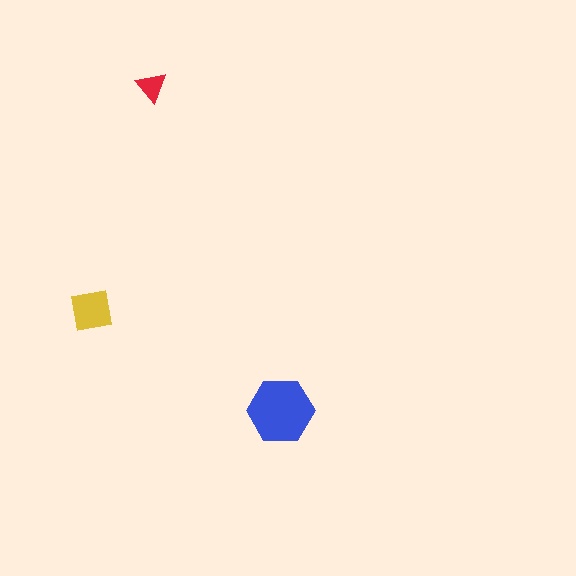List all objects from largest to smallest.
The blue hexagon, the yellow square, the red triangle.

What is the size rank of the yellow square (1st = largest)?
2nd.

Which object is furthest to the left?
The yellow square is leftmost.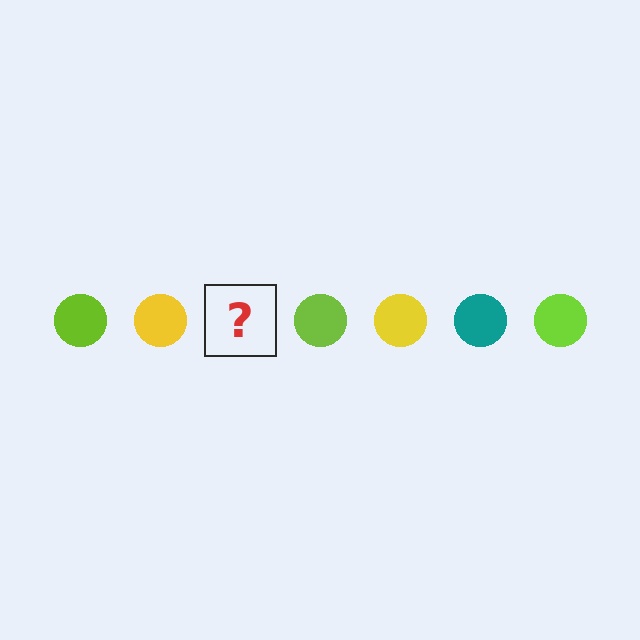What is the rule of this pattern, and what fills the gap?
The rule is that the pattern cycles through lime, yellow, teal circles. The gap should be filled with a teal circle.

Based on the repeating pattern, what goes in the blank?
The blank should be a teal circle.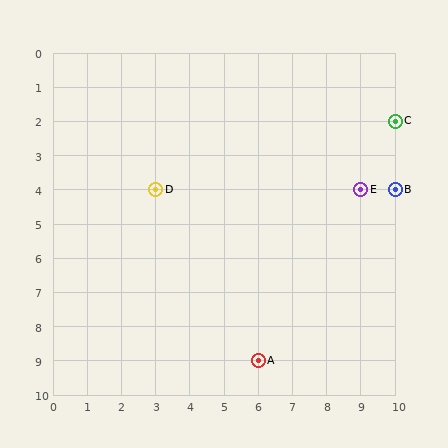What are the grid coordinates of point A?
Point A is at grid coordinates (6, 9).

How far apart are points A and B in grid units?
Points A and B are 4 columns and 5 rows apart (about 6.4 grid units diagonally).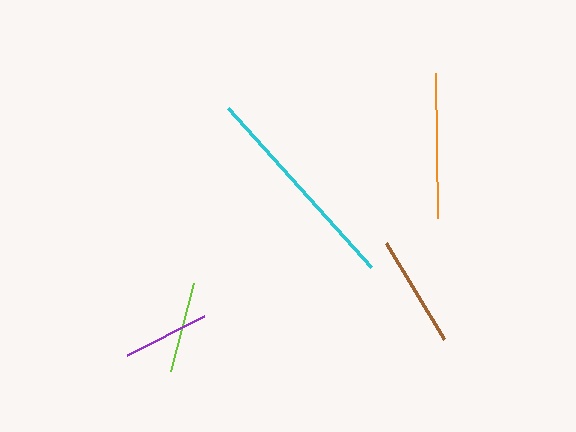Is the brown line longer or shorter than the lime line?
The brown line is longer than the lime line.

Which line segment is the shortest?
The purple line is the shortest at approximately 86 pixels.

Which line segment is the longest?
The cyan line is the longest at approximately 215 pixels.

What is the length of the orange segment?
The orange segment is approximately 144 pixels long.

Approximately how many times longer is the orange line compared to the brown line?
The orange line is approximately 1.3 times the length of the brown line.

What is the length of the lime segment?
The lime segment is approximately 91 pixels long.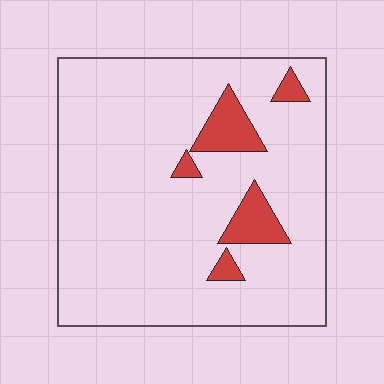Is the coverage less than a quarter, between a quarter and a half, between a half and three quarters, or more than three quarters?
Less than a quarter.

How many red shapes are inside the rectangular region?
5.